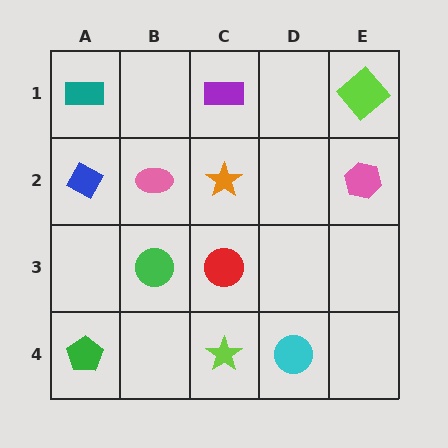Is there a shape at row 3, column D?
No, that cell is empty.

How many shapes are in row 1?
3 shapes.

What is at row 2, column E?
A pink hexagon.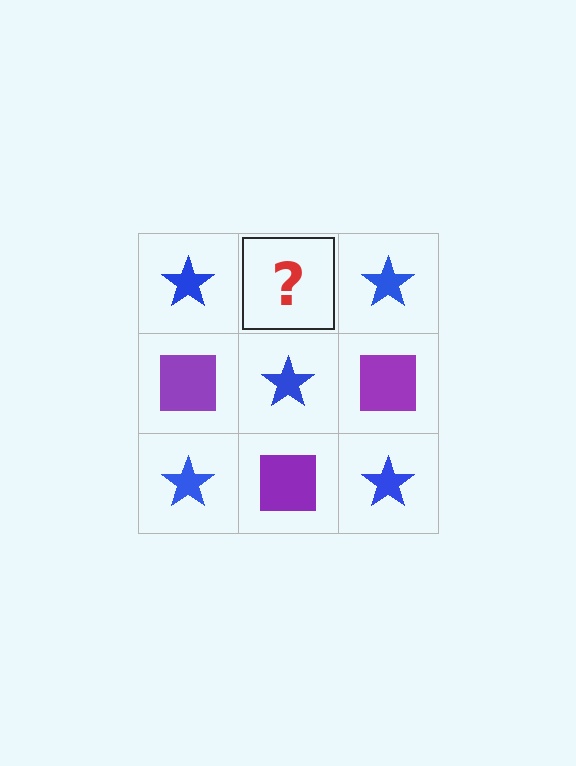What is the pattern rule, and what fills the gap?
The rule is that it alternates blue star and purple square in a checkerboard pattern. The gap should be filled with a purple square.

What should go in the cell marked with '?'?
The missing cell should contain a purple square.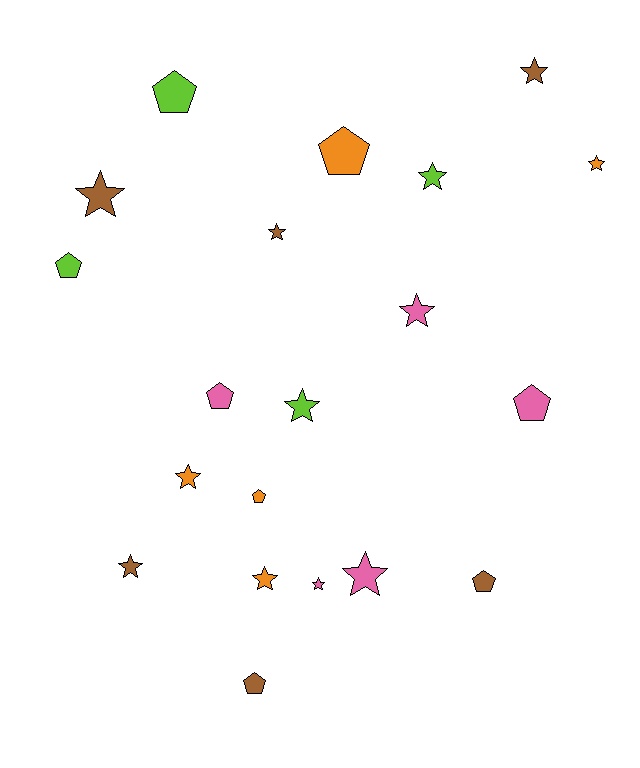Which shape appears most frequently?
Star, with 12 objects.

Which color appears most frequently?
Brown, with 6 objects.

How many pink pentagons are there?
There are 2 pink pentagons.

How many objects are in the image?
There are 20 objects.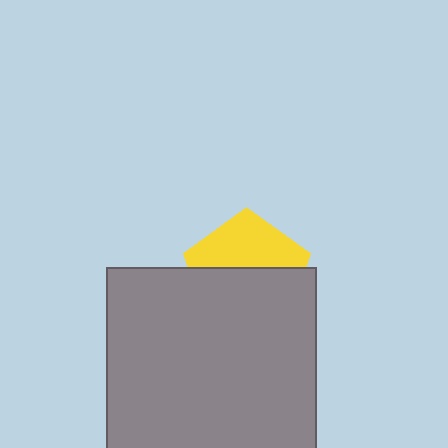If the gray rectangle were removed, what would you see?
You would see the complete yellow pentagon.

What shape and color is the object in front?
The object in front is a gray rectangle.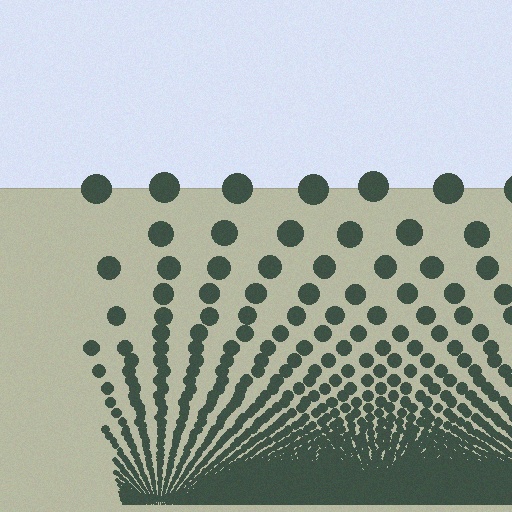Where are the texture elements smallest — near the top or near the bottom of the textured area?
Near the bottom.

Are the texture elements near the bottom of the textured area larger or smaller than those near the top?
Smaller. The gradient is inverted — elements near the bottom are smaller and denser.